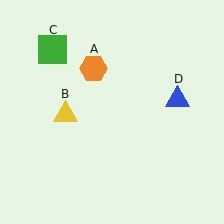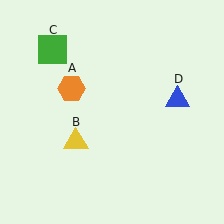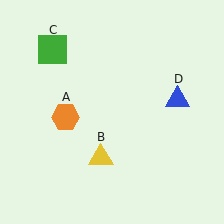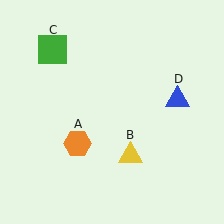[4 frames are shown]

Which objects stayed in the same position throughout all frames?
Green square (object C) and blue triangle (object D) remained stationary.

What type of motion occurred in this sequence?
The orange hexagon (object A), yellow triangle (object B) rotated counterclockwise around the center of the scene.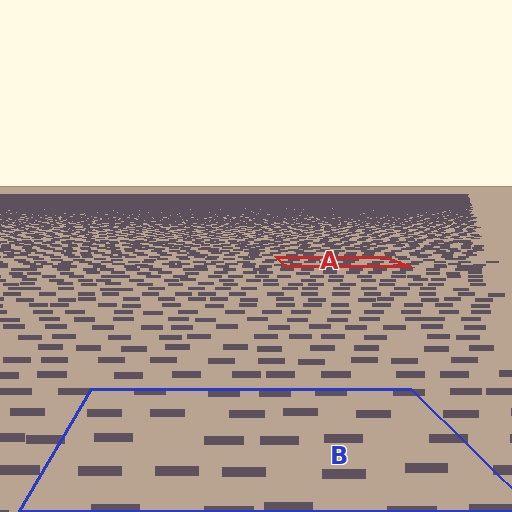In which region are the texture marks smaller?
The texture marks are smaller in region A, because it is farther away.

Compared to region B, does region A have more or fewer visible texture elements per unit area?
Region A has more texture elements per unit area — they are packed more densely because it is farther away.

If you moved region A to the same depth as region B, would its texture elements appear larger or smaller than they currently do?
They would appear larger. At a closer depth, the same texture elements are projected at a bigger on-screen size.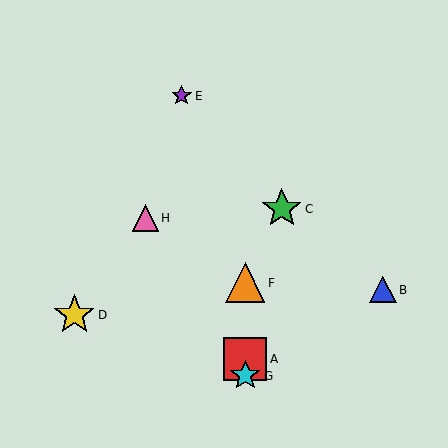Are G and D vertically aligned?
No, G is at x≈245 and D is at x≈74.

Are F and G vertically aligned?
Yes, both are at x≈245.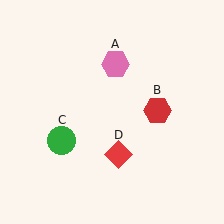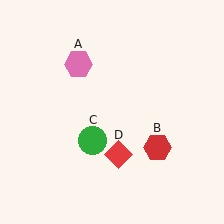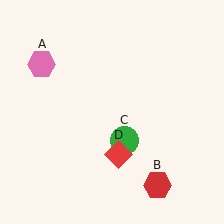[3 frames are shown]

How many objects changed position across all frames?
3 objects changed position: pink hexagon (object A), red hexagon (object B), green circle (object C).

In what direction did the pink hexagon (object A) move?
The pink hexagon (object A) moved left.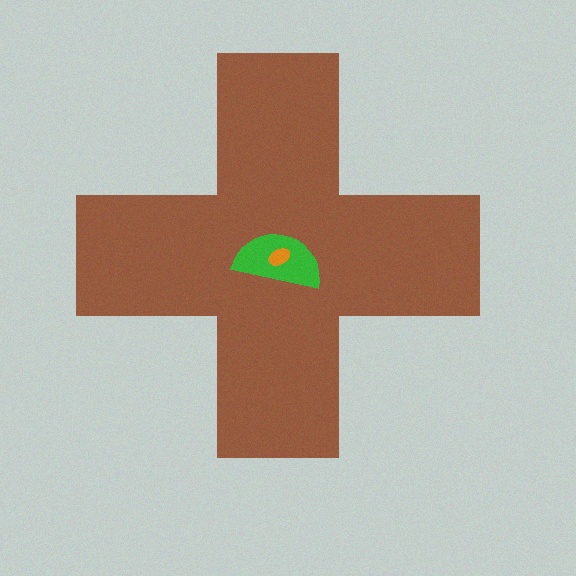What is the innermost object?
The orange ellipse.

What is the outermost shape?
The brown cross.